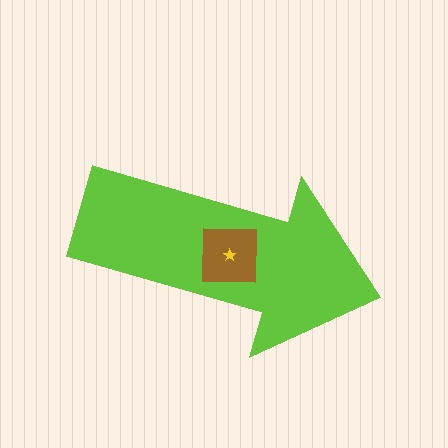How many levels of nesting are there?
3.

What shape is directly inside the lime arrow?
The brown square.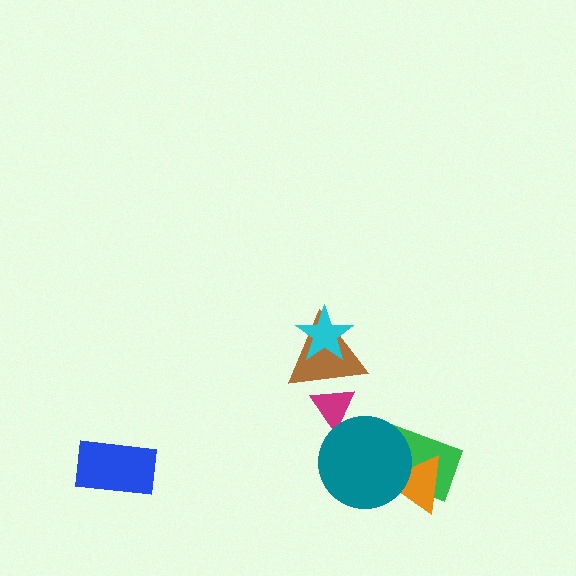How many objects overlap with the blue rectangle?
0 objects overlap with the blue rectangle.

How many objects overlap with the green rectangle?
2 objects overlap with the green rectangle.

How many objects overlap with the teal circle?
3 objects overlap with the teal circle.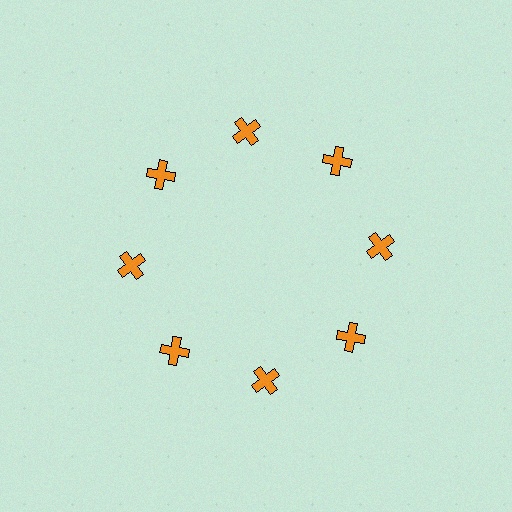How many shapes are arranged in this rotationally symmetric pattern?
There are 8 shapes, arranged in 8 groups of 1.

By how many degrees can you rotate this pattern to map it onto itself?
The pattern maps onto itself every 45 degrees of rotation.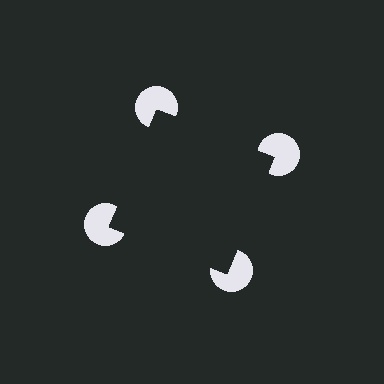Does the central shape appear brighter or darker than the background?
It typically appears slightly darker than the background, even though no actual brightness change is drawn.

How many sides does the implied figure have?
4 sides.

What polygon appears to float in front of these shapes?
An illusory square — its edges are inferred from the aligned wedge cuts in the pac-man discs, not physically drawn.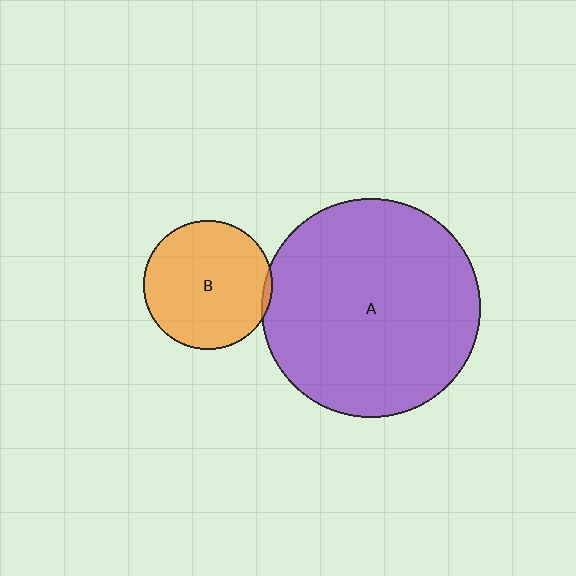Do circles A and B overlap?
Yes.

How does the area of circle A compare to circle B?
Approximately 2.9 times.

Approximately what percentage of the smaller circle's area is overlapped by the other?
Approximately 5%.